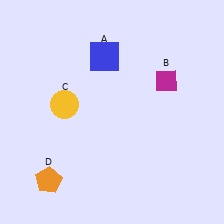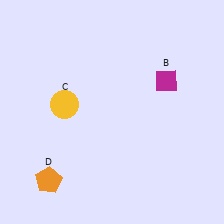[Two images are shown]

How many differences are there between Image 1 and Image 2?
There is 1 difference between the two images.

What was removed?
The blue square (A) was removed in Image 2.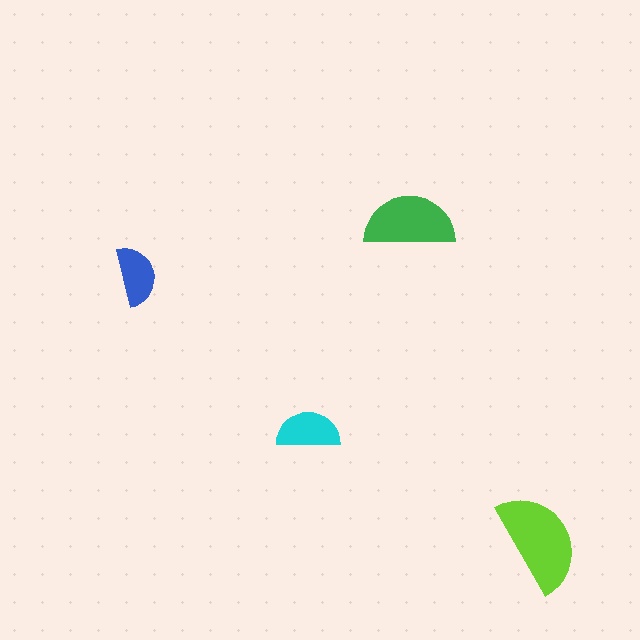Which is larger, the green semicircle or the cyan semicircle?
The green one.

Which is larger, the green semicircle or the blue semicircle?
The green one.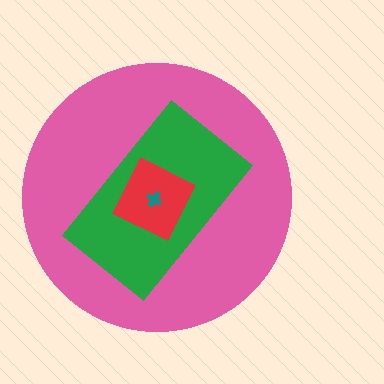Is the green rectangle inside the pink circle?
Yes.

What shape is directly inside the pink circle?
The green rectangle.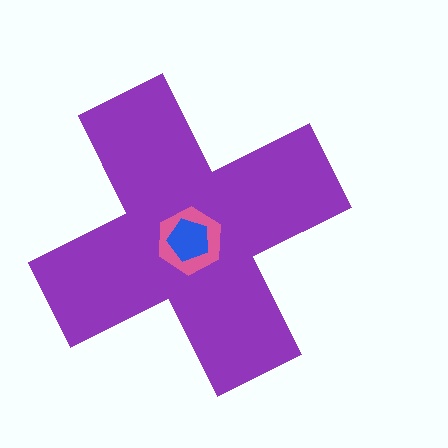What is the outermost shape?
The purple cross.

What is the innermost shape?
The blue pentagon.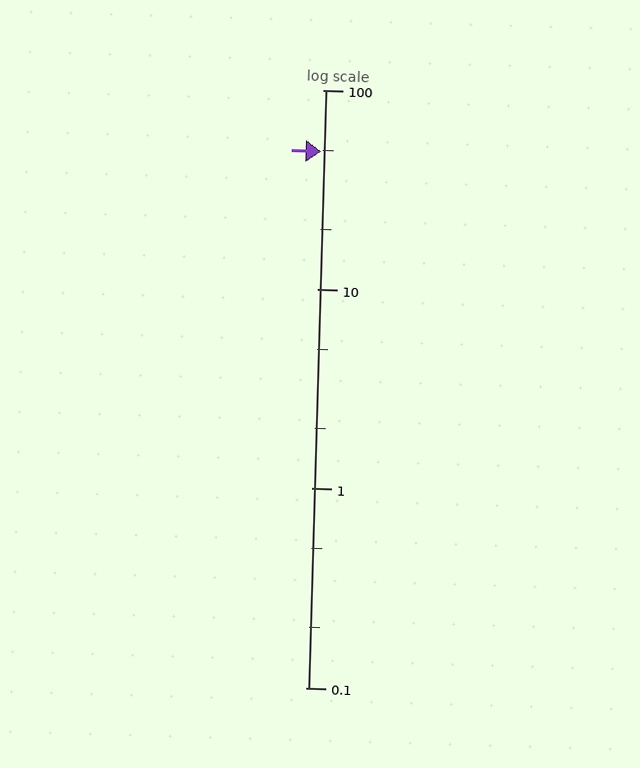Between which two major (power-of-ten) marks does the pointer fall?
The pointer is between 10 and 100.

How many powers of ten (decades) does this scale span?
The scale spans 3 decades, from 0.1 to 100.